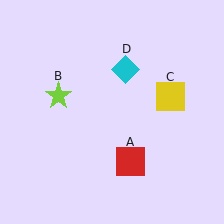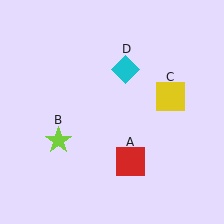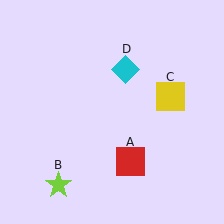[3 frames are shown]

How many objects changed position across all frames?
1 object changed position: lime star (object B).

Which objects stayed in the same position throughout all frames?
Red square (object A) and yellow square (object C) and cyan diamond (object D) remained stationary.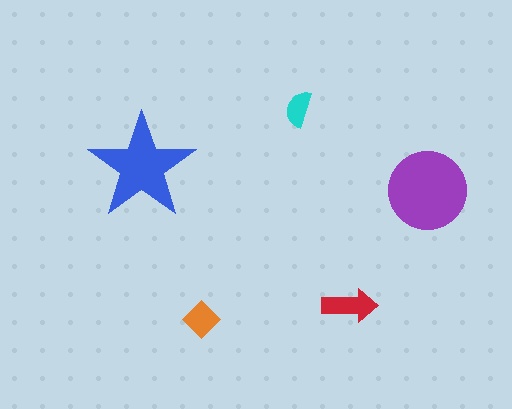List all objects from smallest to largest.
The cyan semicircle, the orange diamond, the red arrow, the blue star, the purple circle.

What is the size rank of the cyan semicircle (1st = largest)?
5th.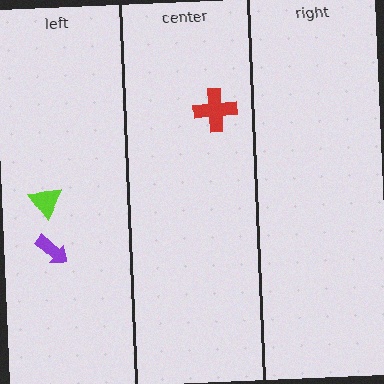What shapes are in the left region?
The purple arrow, the lime triangle.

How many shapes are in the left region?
2.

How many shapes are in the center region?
1.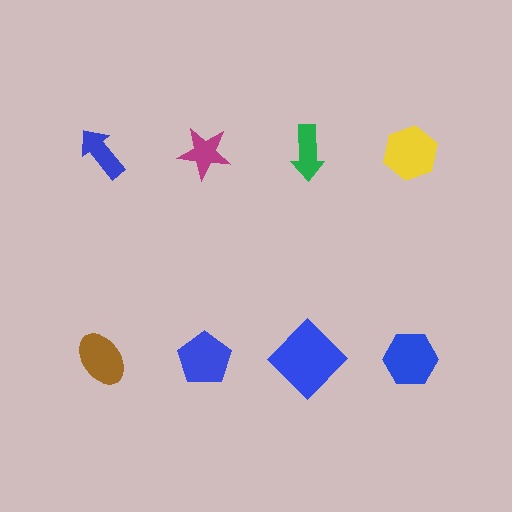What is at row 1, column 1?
A blue arrow.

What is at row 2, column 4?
A blue hexagon.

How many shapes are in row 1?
4 shapes.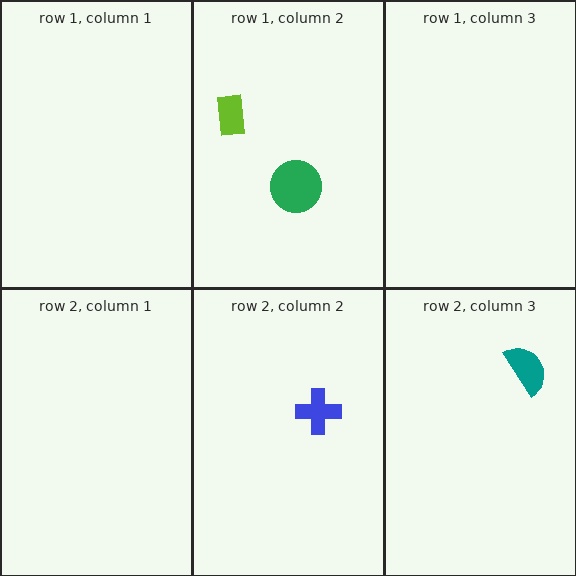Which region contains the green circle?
The row 1, column 2 region.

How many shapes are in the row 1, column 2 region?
2.